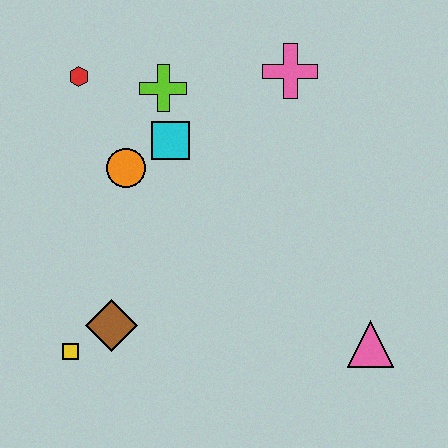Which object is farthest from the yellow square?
The pink cross is farthest from the yellow square.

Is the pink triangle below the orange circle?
Yes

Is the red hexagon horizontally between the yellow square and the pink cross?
Yes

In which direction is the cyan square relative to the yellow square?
The cyan square is above the yellow square.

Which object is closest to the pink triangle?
The brown diamond is closest to the pink triangle.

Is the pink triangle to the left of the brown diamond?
No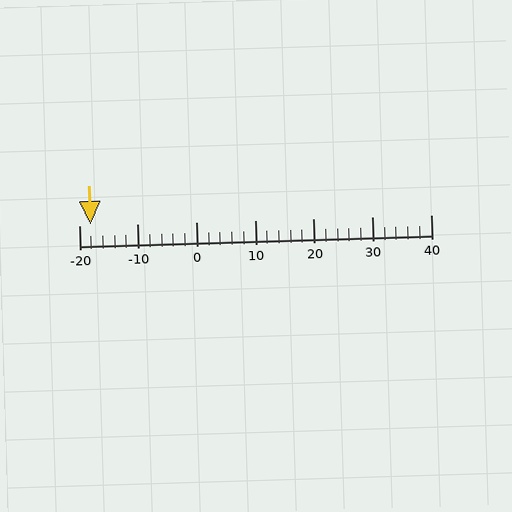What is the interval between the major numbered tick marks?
The major tick marks are spaced 10 units apart.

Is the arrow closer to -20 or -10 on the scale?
The arrow is closer to -20.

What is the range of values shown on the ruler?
The ruler shows values from -20 to 40.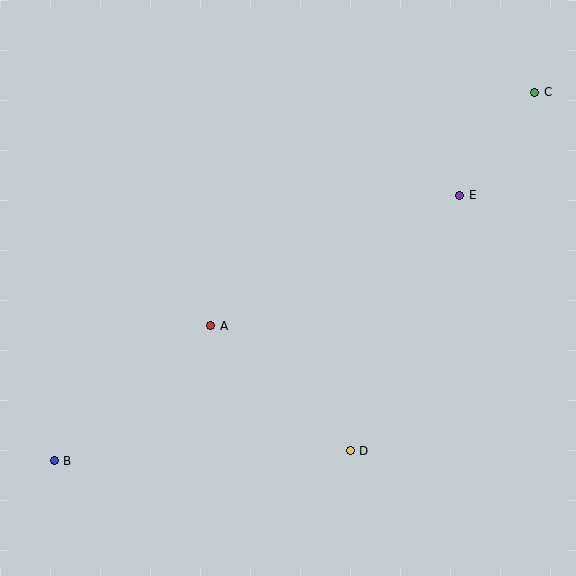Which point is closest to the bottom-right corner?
Point D is closest to the bottom-right corner.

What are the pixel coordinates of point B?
Point B is at (54, 461).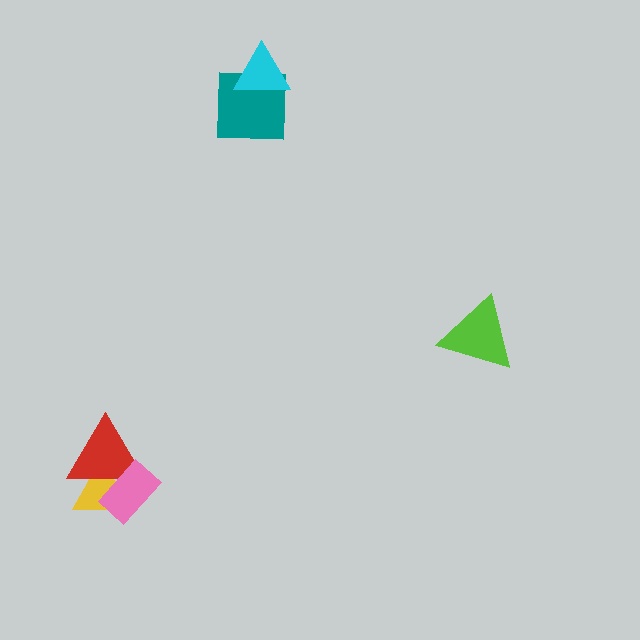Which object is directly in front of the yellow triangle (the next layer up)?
The red triangle is directly in front of the yellow triangle.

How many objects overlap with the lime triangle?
0 objects overlap with the lime triangle.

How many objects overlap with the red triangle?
2 objects overlap with the red triangle.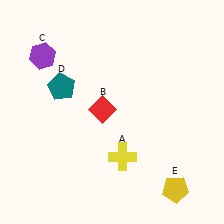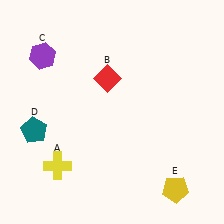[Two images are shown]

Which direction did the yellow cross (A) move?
The yellow cross (A) moved left.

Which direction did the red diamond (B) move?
The red diamond (B) moved up.